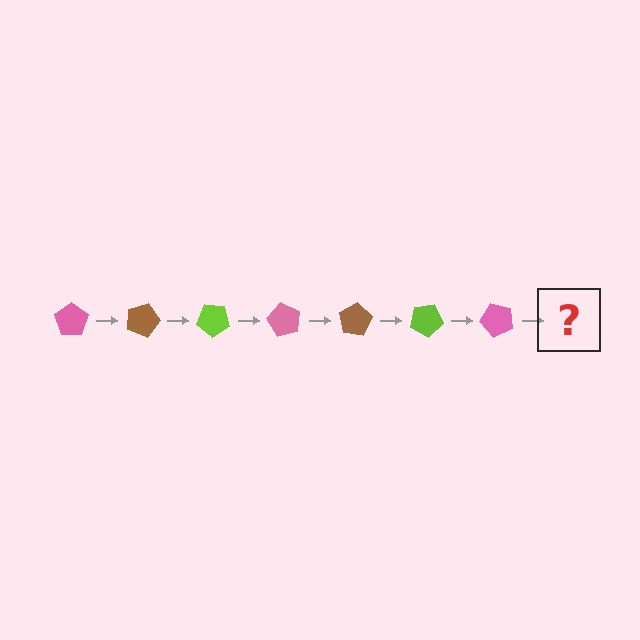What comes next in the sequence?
The next element should be a brown pentagon, rotated 140 degrees from the start.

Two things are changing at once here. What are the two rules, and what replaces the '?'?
The two rules are that it rotates 20 degrees each step and the color cycles through pink, brown, and lime. The '?' should be a brown pentagon, rotated 140 degrees from the start.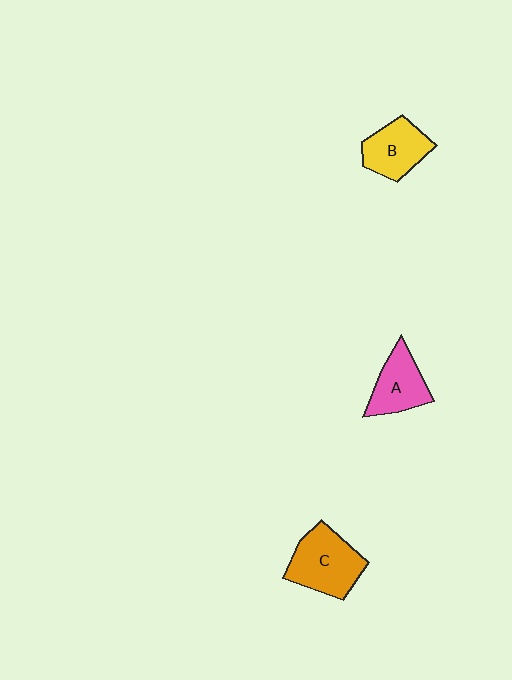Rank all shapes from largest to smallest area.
From largest to smallest: C (orange), B (yellow), A (pink).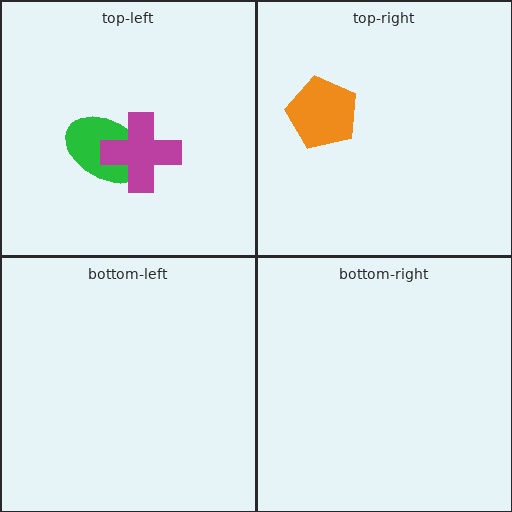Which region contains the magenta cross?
The top-left region.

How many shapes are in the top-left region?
2.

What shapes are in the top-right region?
The orange pentagon.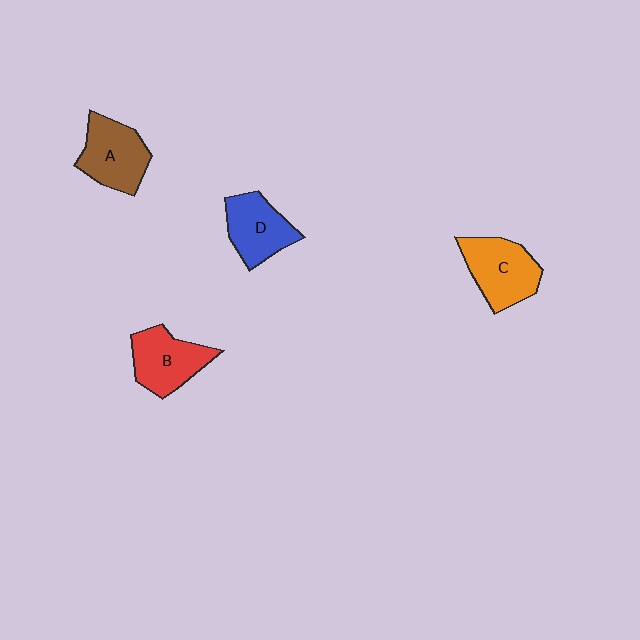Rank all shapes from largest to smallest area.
From largest to smallest: C (orange), A (brown), B (red), D (blue).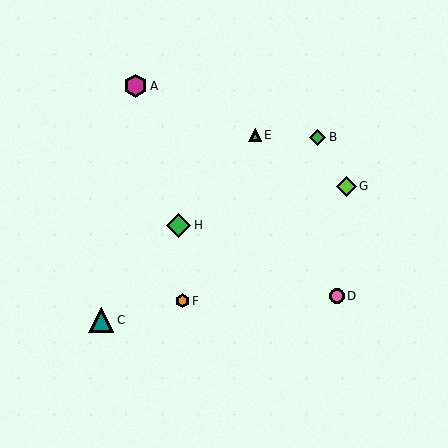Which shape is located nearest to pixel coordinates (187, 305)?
The orange hexagon (labeled F) at (182, 301) is nearest to that location.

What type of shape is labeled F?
Shape F is an orange hexagon.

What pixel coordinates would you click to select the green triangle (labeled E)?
Click at (255, 135) to select the green triangle E.